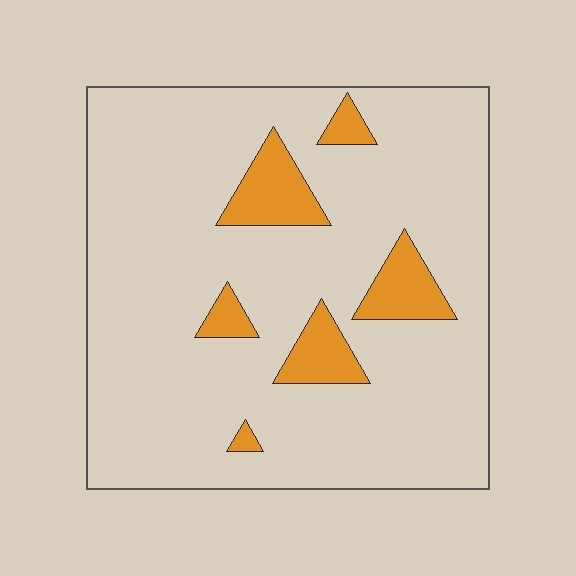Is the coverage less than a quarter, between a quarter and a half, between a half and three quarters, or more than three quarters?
Less than a quarter.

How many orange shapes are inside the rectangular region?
6.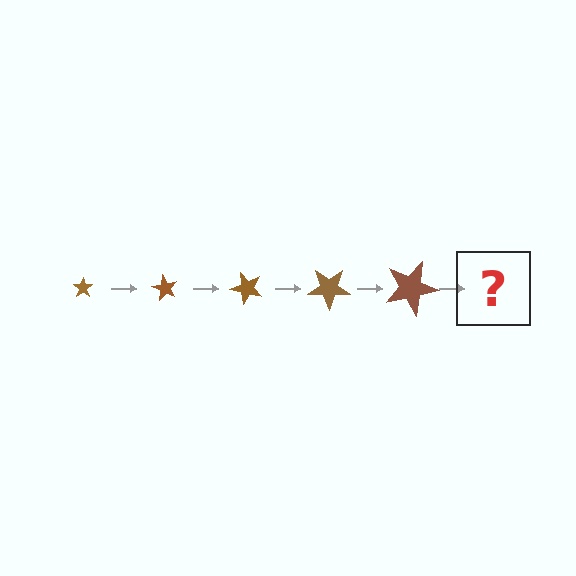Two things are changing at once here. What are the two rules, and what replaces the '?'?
The two rules are that the star grows larger each step and it rotates 60 degrees each step. The '?' should be a star, larger than the previous one and rotated 300 degrees from the start.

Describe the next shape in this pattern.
It should be a star, larger than the previous one and rotated 300 degrees from the start.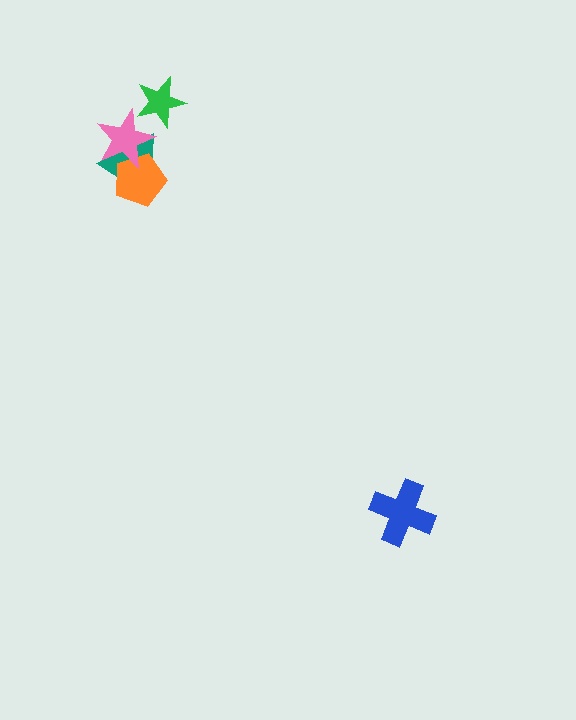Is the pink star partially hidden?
Yes, it is partially covered by another shape.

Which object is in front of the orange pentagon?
The pink star is in front of the orange pentagon.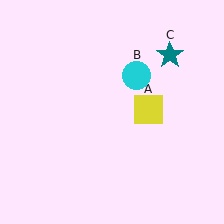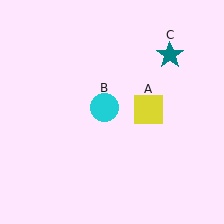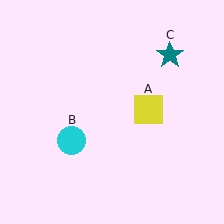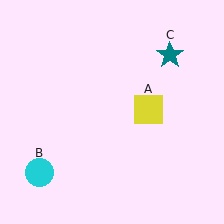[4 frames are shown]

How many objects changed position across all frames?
1 object changed position: cyan circle (object B).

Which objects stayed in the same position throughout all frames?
Yellow square (object A) and teal star (object C) remained stationary.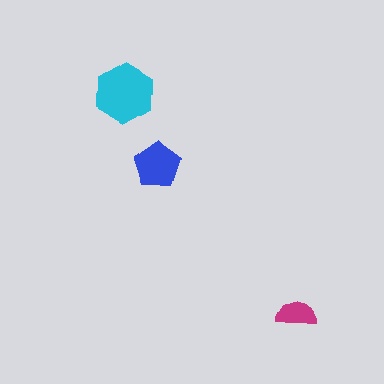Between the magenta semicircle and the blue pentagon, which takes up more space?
The blue pentagon.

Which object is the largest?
The cyan hexagon.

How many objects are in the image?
There are 3 objects in the image.